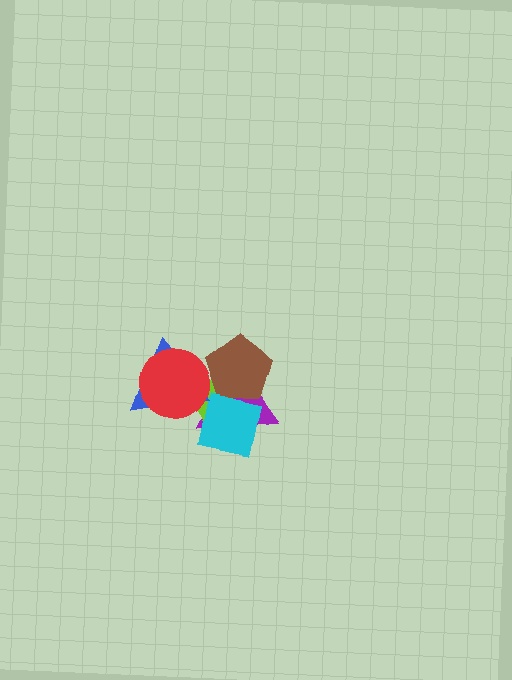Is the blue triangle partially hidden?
Yes, it is partially covered by another shape.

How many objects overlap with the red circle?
3 objects overlap with the red circle.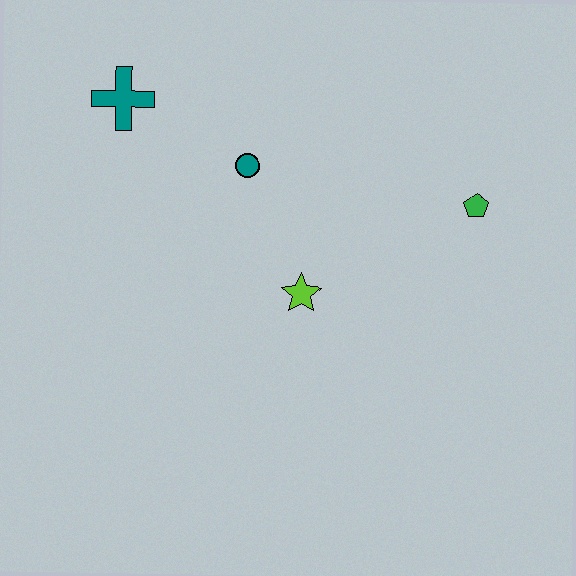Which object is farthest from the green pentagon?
The teal cross is farthest from the green pentagon.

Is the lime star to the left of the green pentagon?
Yes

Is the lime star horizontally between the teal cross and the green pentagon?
Yes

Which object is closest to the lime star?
The teal circle is closest to the lime star.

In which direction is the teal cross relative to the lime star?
The teal cross is above the lime star.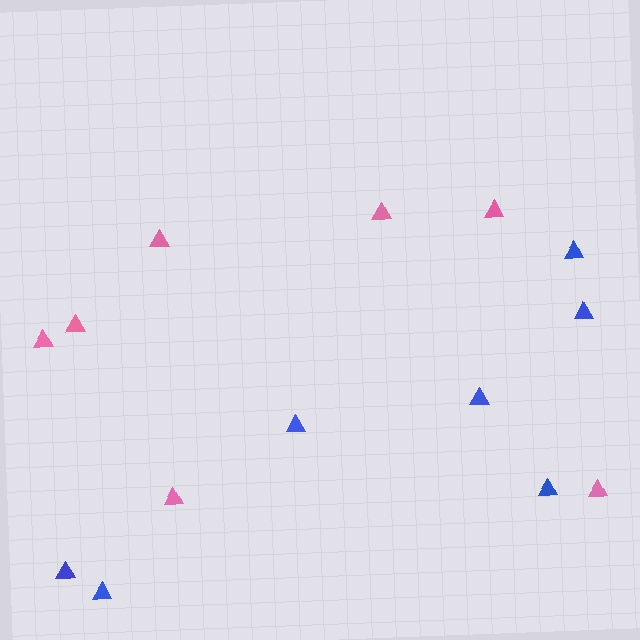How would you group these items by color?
There are 2 groups: one group of blue triangles (7) and one group of pink triangles (7).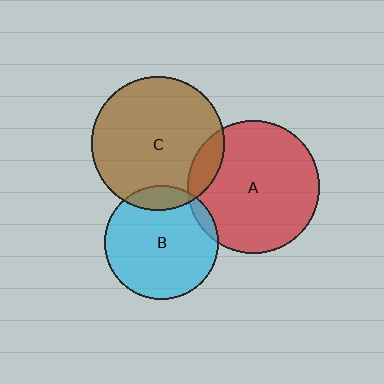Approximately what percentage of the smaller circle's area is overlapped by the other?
Approximately 10%.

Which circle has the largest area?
Circle C (brown).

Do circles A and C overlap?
Yes.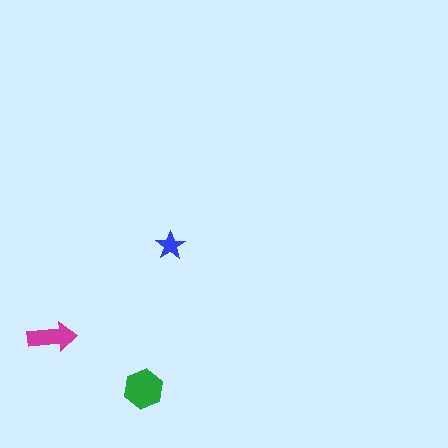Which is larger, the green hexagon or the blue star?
The green hexagon.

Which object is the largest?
The green hexagon.